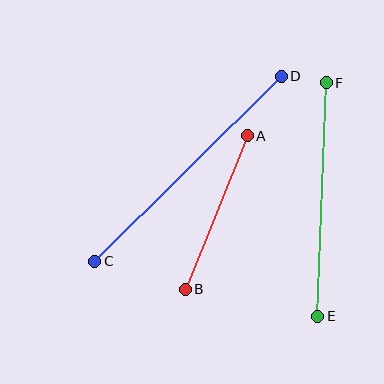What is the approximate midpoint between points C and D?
The midpoint is at approximately (188, 169) pixels.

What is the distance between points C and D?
The distance is approximately 263 pixels.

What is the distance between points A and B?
The distance is approximately 166 pixels.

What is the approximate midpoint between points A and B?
The midpoint is at approximately (216, 213) pixels.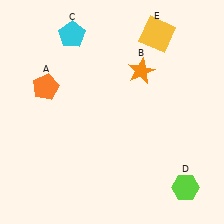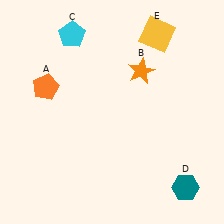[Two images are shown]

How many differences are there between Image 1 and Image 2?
There is 1 difference between the two images.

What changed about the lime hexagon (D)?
In Image 1, D is lime. In Image 2, it changed to teal.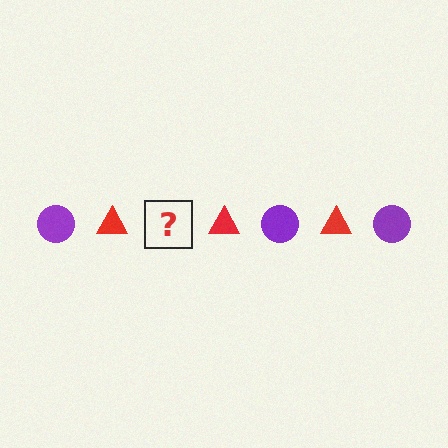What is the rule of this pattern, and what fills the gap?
The rule is that the pattern alternates between purple circle and red triangle. The gap should be filled with a purple circle.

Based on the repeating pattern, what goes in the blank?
The blank should be a purple circle.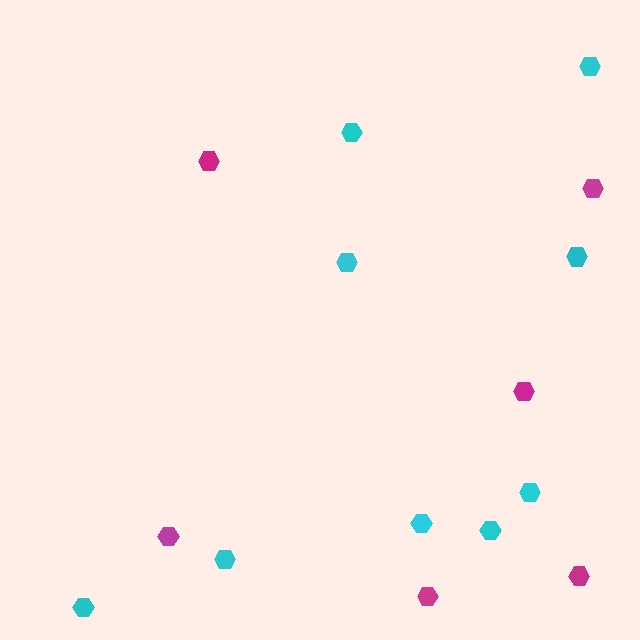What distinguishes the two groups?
There are 2 groups: one group of cyan hexagons (9) and one group of magenta hexagons (6).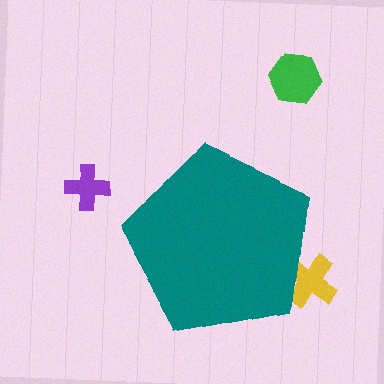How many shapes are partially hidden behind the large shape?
1 shape is partially hidden.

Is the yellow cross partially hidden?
Yes, the yellow cross is partially hidden behind the teal pentagon.